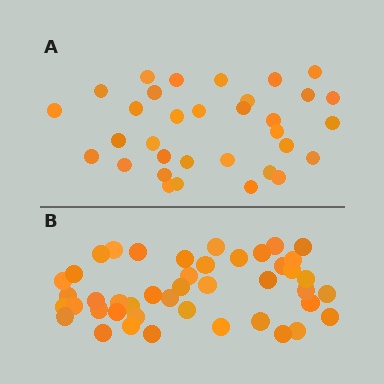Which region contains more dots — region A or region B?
Region B (the bottom region) has more dots.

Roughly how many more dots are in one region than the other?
Region B has roughly 12 or so more dots than region A.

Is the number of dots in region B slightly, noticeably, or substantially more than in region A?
Region B has noticeably more, but not dramatically so. The ratio is roughly 1.3 to 1.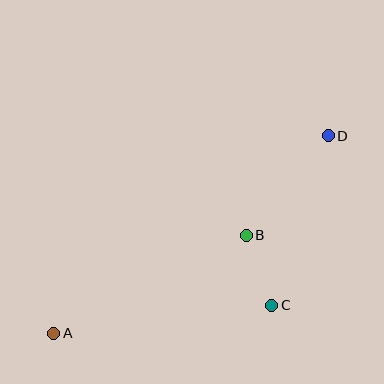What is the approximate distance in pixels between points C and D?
The distance between C and D is approximately 179 pixels.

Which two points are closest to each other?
Points B and C are closest to each other.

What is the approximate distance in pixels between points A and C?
The distance between A and C is approximately 220 pixels.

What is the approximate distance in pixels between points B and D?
The distance between B and D is approximately 129 pixels.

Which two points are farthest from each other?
Points A and D are farthest from each other.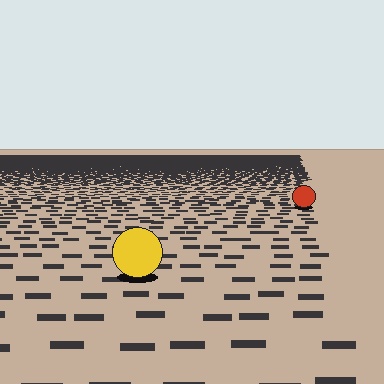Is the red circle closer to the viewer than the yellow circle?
No. The yellow circle is closer — you can tell from the texture gradient: the ground texture is coarser near it.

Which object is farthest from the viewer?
The red circle is farthest from the viewer. It appears smaller and the ground texture around it is denser.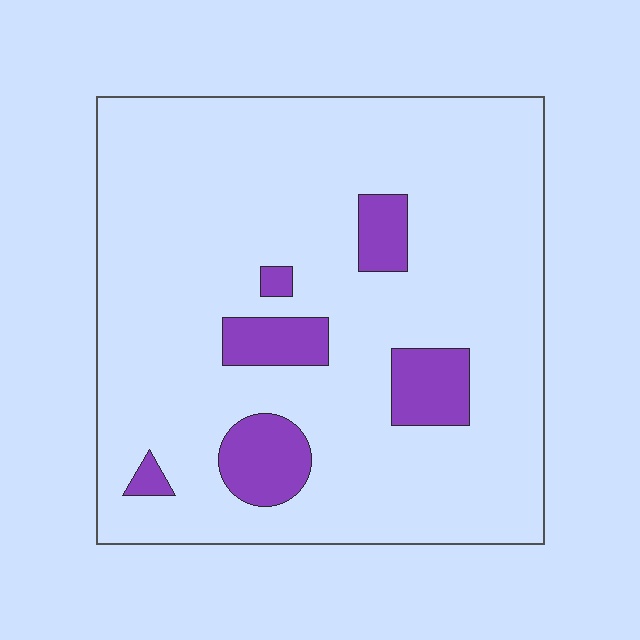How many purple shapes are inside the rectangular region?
6.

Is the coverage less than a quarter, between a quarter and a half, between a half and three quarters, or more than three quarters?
Less than a quarter.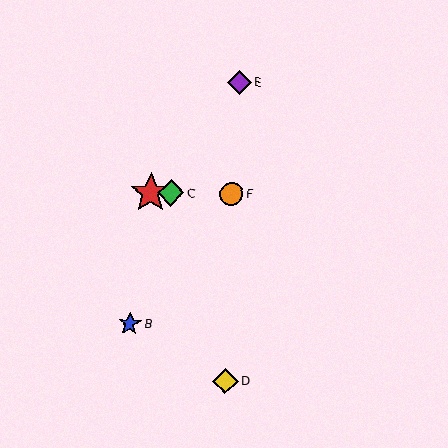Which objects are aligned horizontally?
Objects A, C, F are aligned horizontally.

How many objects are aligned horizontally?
3 objects (A, C, F) are aligned horizontally.